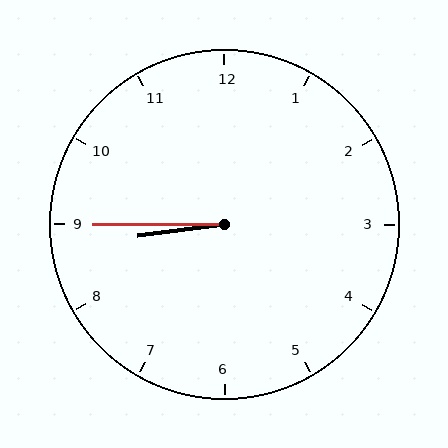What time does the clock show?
8:45.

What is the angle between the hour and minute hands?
Approximately 8 degrees.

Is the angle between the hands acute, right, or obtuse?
It is acute.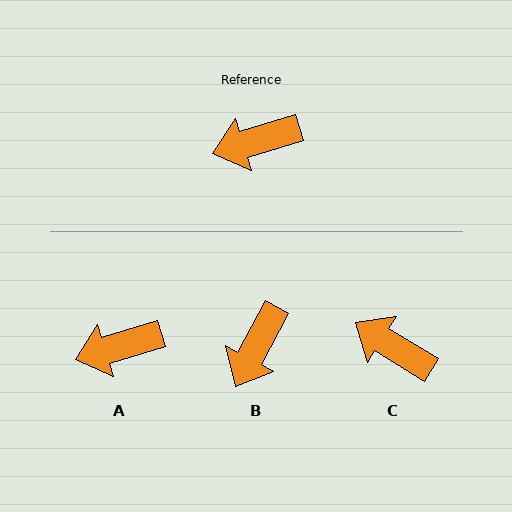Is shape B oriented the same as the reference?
No, it is off by about 45 degrees.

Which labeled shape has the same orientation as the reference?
A.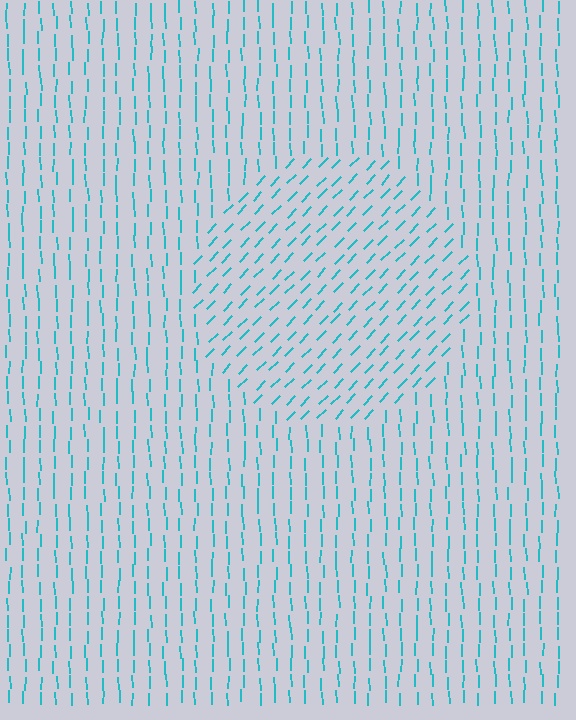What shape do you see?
I see a circle.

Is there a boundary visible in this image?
Yes, there is a texture boundary formed by a change in line orientation.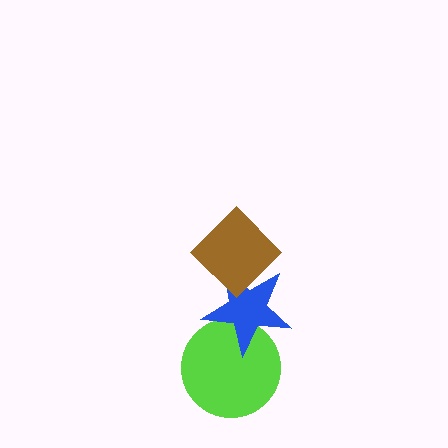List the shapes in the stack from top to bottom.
From top to bottom: the brown diamond, the blue star, the lime circle.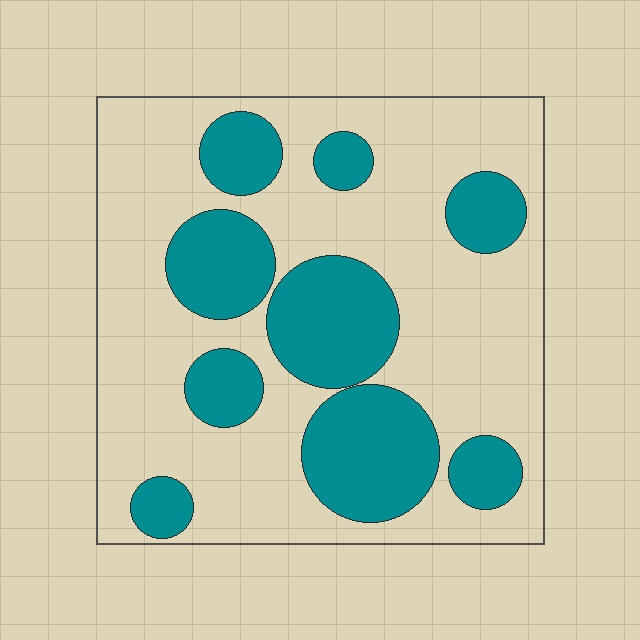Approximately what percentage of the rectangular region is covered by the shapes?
Approximately 30%.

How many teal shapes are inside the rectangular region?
9.